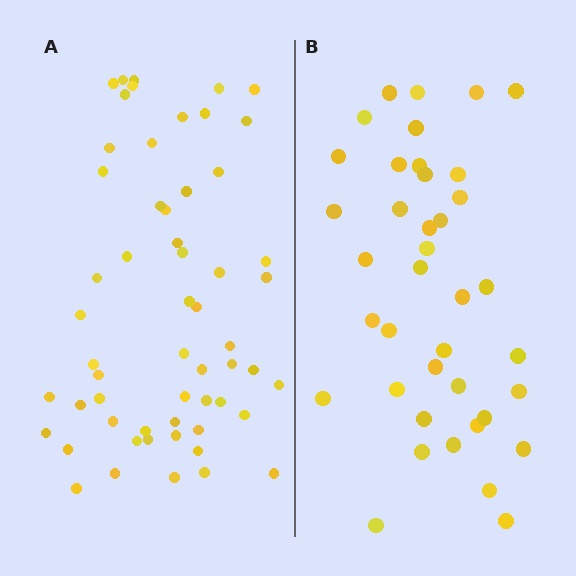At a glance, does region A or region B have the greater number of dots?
Region A (the left region) has more dots.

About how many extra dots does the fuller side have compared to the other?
Region A has approximately 20 more dots than region B.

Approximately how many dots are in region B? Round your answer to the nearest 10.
About 40 dots. (The exact count is 39, which rounds to 40.)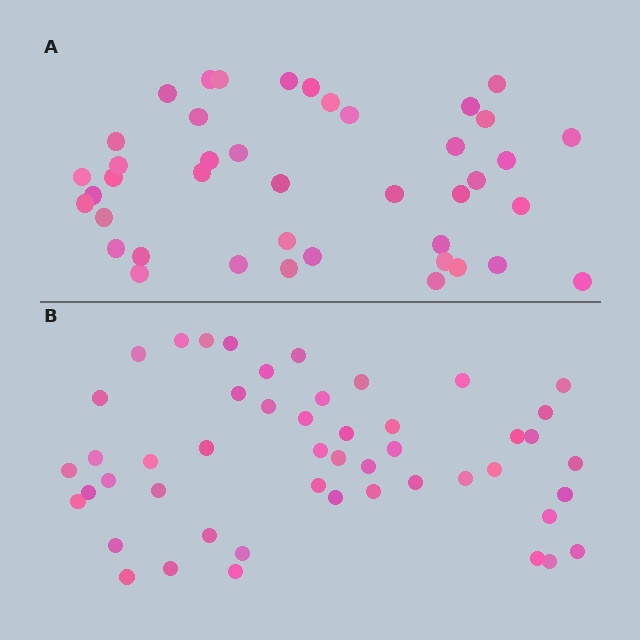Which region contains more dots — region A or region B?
Region B (the bottom region) has more dots.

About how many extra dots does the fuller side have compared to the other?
Region B has roughly 8 or so more dots than region A.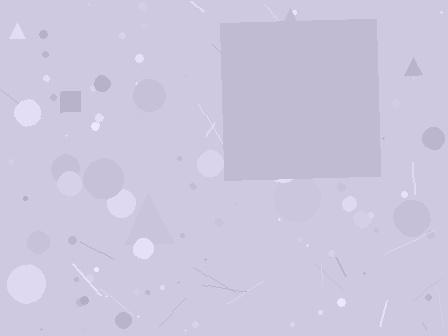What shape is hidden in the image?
A square is hidden in the image.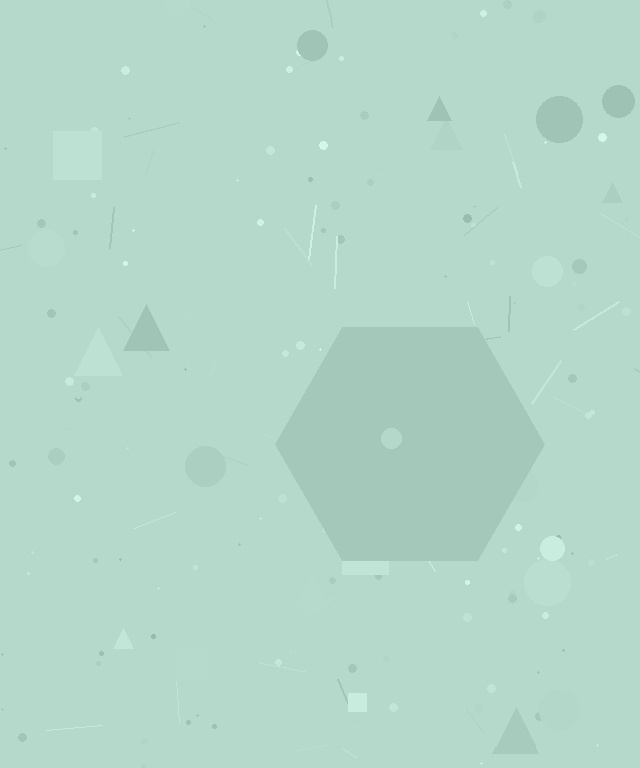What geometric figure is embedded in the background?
A hexagon is embedded in the background.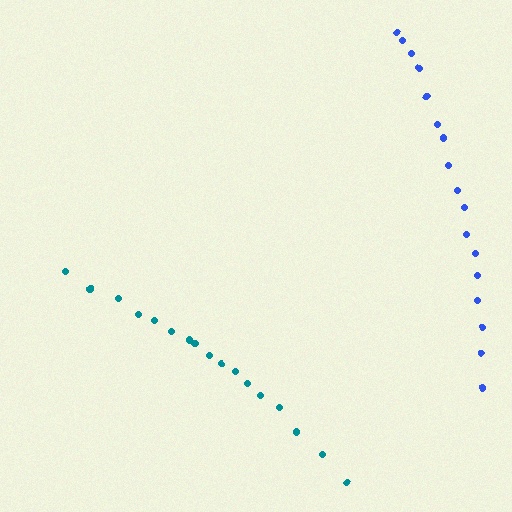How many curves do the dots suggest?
There are 2 distinct paths.